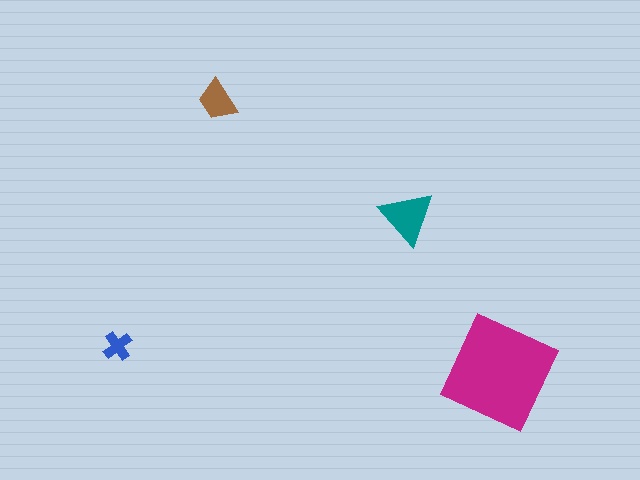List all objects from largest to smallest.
The magenta diamond, the teal triangle, the brown trapezoid, the blue cross.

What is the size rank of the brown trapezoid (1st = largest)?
3rd.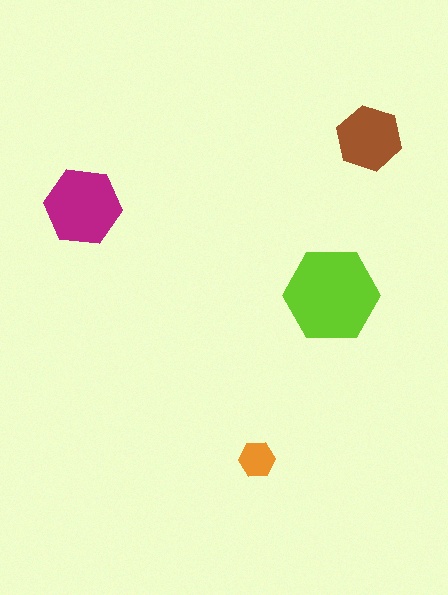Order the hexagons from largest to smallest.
the lime one, the magenta one, the brown one, the orange one.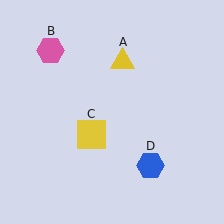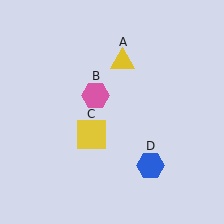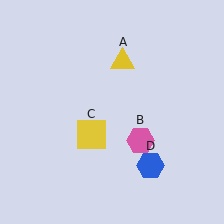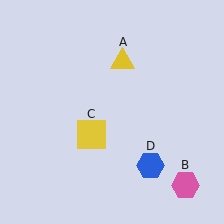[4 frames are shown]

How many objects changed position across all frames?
1 object changed position: pink hexagon (object B).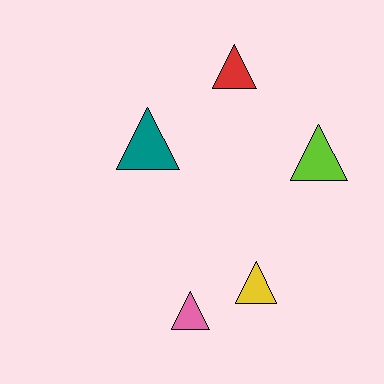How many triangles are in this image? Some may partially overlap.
There are 5 triangles.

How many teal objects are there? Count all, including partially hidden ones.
There is 1 teal object.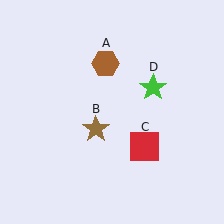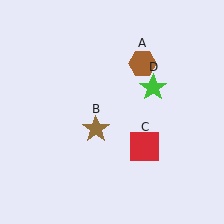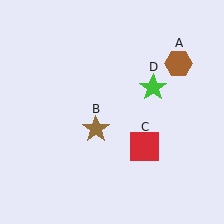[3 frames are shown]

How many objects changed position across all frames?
1 object changed position: brown hexagon (object A).